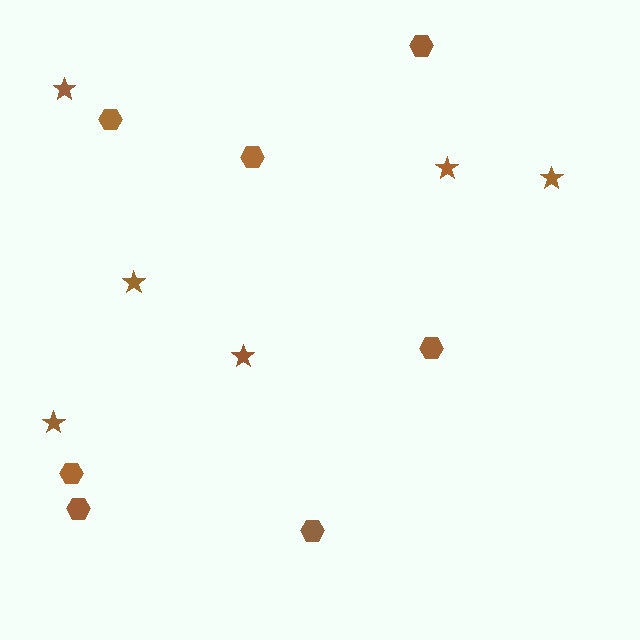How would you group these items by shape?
There are 2 groups: one group of stars (6) and one group of hexagons (7).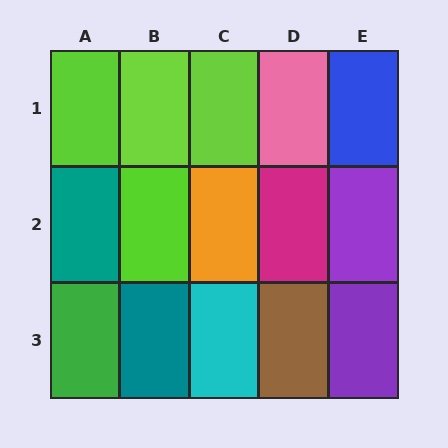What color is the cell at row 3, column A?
Green.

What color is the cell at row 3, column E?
Purple.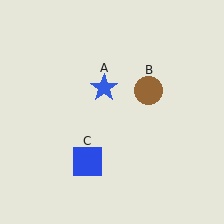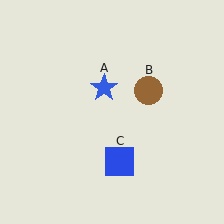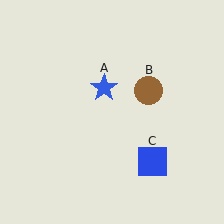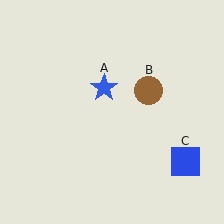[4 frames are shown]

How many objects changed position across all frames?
1 object changed position: blue square (object C).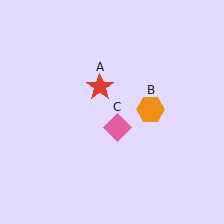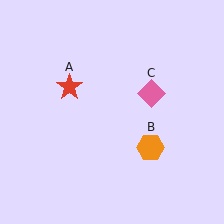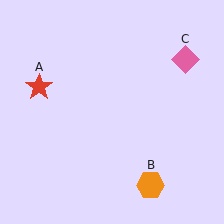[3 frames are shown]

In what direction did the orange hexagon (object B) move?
The orange hexagon (object B) moved down.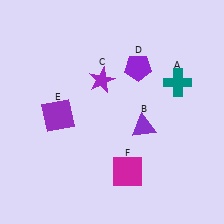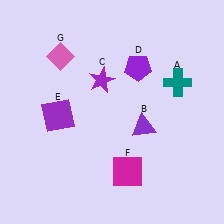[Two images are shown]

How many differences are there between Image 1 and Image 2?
There is 1 difference between the two images.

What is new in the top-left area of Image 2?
A pink diamond (G) was added in the top-left area of Image 2.